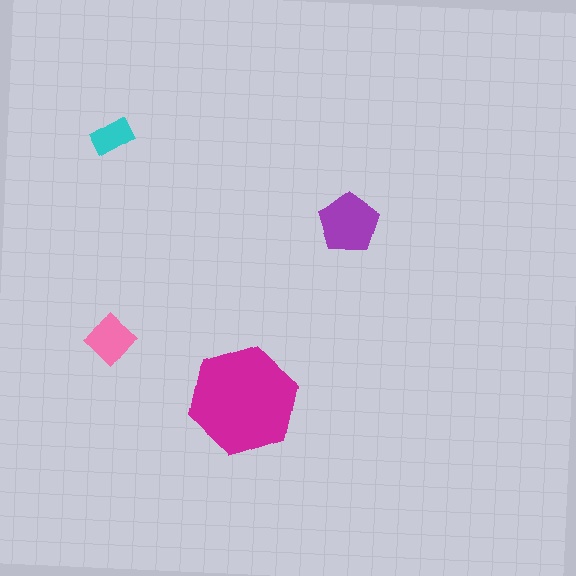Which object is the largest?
The magenta hexagon.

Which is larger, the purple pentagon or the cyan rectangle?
The purple pentagon.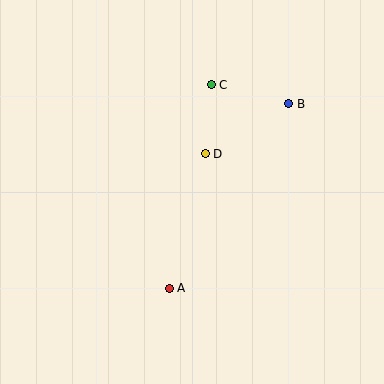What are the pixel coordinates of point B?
Point B is at (289, 104).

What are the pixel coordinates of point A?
Point A is at (169, 288).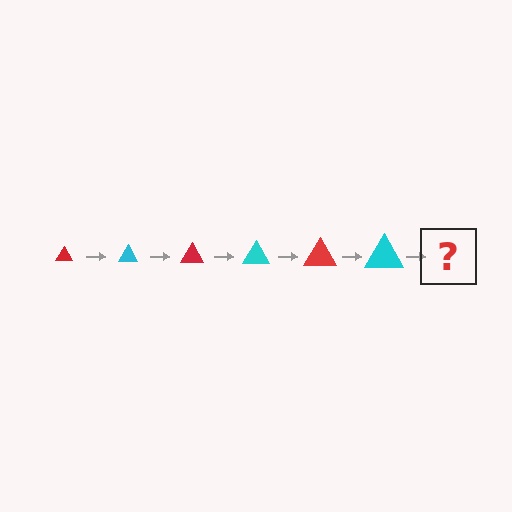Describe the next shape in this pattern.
It should be a red triangle, larger than the previous one.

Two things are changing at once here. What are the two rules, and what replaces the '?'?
The two rules are that the triangle grows larger each step and the color cycles through red and cyan. The '?' should be a red triangle, larger than the previous one.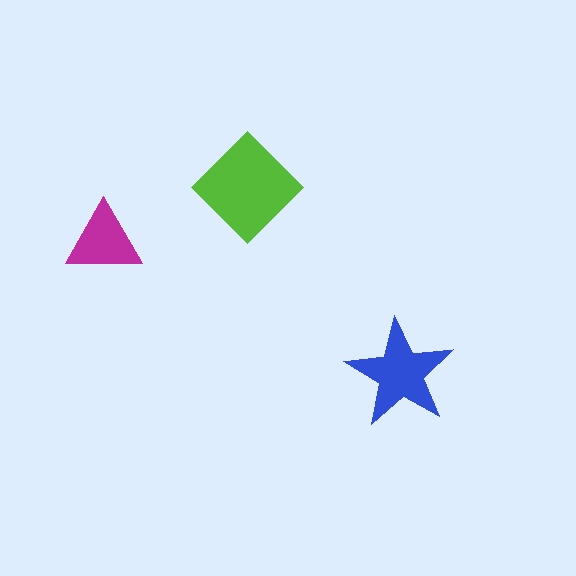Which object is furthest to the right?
The blue star is rightmost.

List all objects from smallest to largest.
The magenta triangle, the blue star, the lime diamond.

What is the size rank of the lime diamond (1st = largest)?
1st.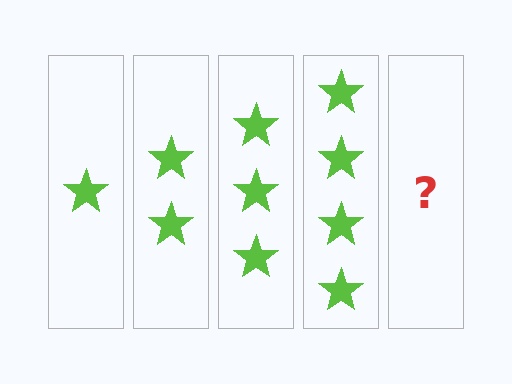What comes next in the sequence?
The next element should be 5 stars.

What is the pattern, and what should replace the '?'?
The pattern is that each step adds one more star. The '?' should be 5 stars.